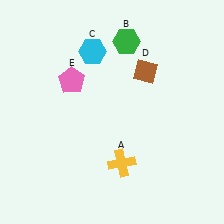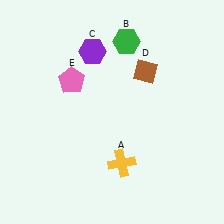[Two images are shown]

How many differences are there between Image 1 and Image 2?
There is 1 difference between the two images.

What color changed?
The hexagon (C) changed from cyan in Image 1 to purple in Image 2.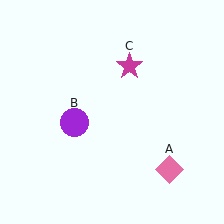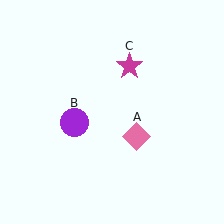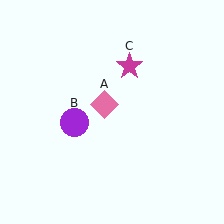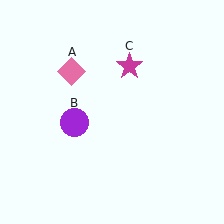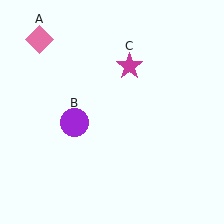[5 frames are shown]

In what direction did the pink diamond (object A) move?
The pink diamond (object A) moved up and to the left.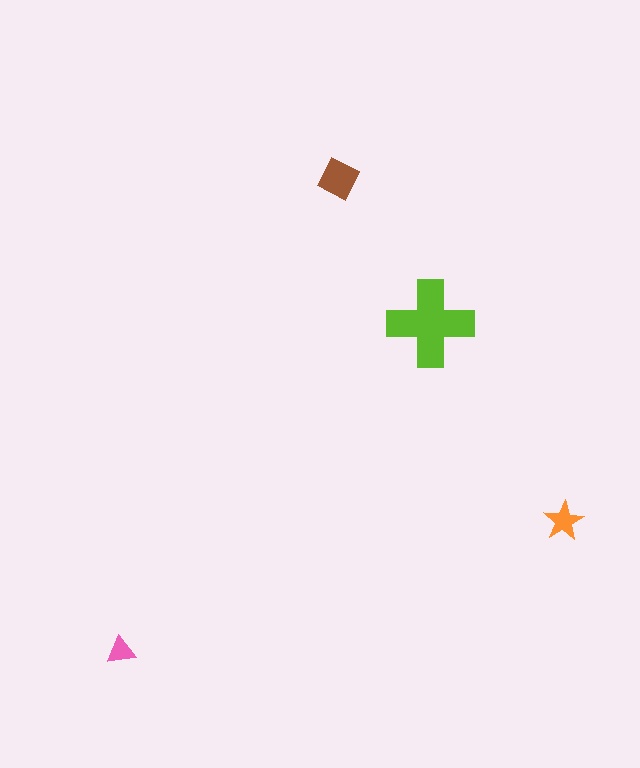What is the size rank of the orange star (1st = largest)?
3rd.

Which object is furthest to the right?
The orange star is rightmost.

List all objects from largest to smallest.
The lime cross, the brown square, the orange star, the pink triangle.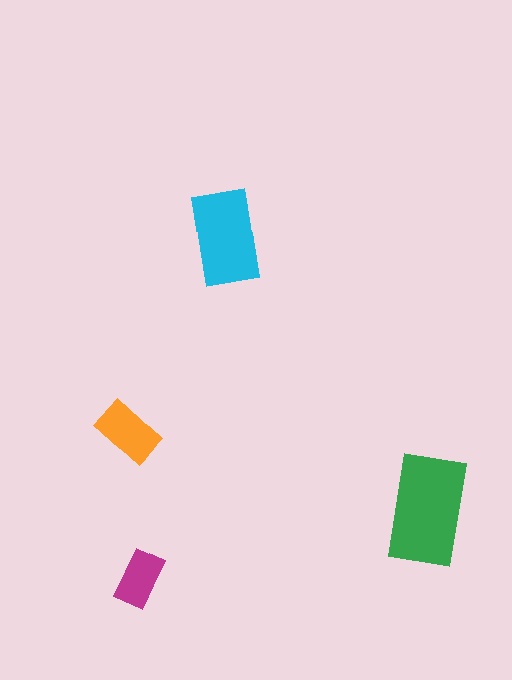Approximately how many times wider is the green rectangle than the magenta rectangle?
About 2 times wider.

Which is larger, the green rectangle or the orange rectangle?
The green one.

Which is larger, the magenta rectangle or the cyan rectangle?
The cyan one.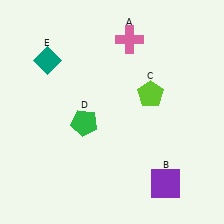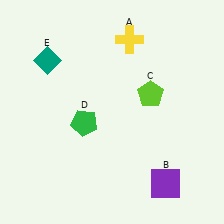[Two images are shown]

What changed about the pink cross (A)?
In Image 1, A is pink. In Image 2, it changed to yellow.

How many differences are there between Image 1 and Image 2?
There is 1 difference between the two images.